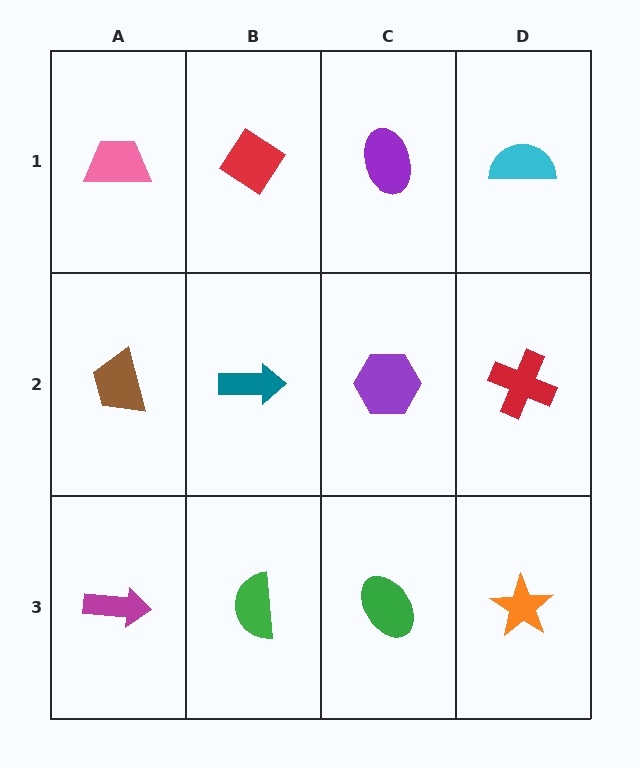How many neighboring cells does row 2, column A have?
3.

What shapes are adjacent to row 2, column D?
A cyan semicircle (row 1, column D), an orange star (row 3, column D), a purple hexagon (row 2, column C).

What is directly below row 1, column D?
A red cross.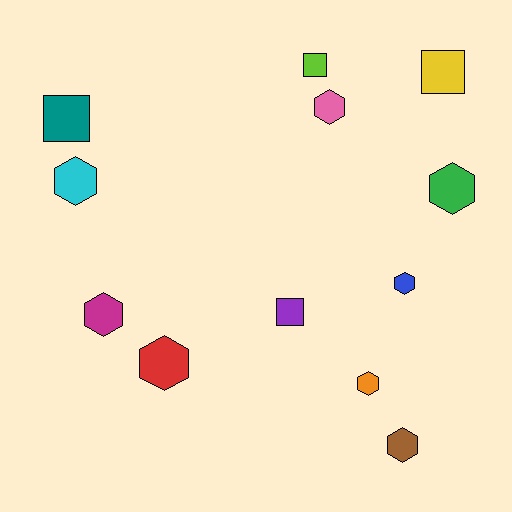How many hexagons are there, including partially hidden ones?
There are 8 hexagons.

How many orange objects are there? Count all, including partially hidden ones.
There is 1 orange object.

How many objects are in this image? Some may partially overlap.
There are 12 objects.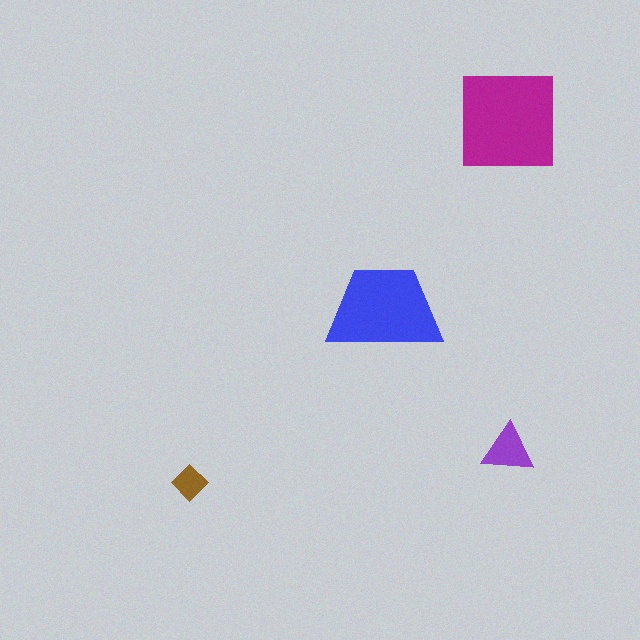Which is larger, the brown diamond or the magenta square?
The magenta square.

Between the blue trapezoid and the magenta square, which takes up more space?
The magenta square.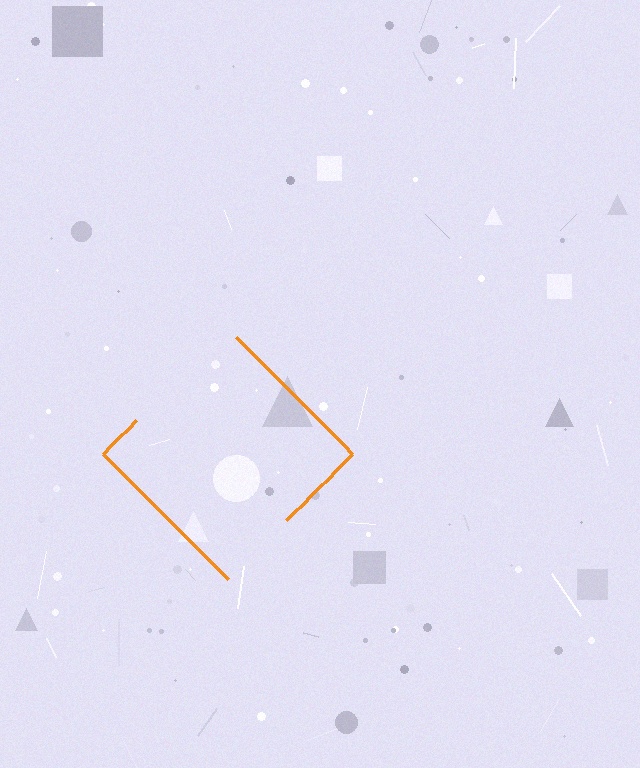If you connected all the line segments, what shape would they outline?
They would outline a diamond.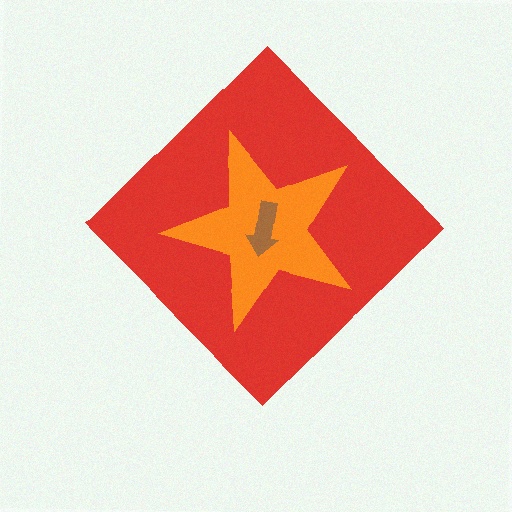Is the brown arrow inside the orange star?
Yes.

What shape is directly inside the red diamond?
The orange star.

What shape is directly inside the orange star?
The brown arrow.